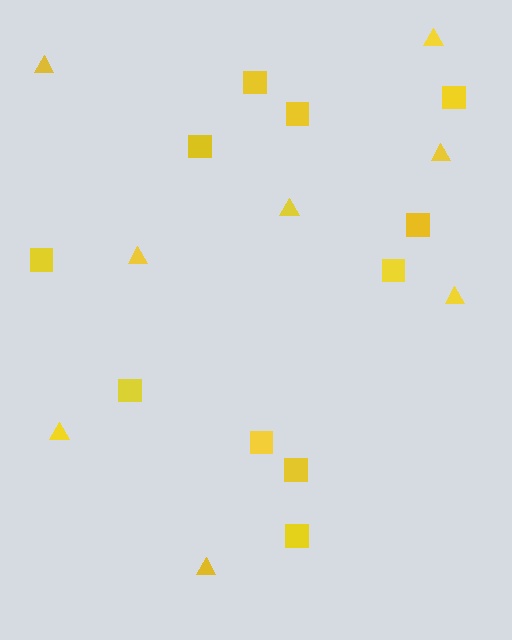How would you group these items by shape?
There are 2 groups: one group of squares (11) and one group of triangles (8).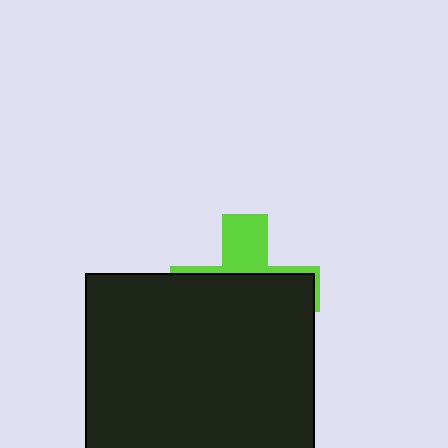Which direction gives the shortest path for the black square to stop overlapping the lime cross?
Moving down gives the shortest separation.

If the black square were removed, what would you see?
You would see the complete lime cross.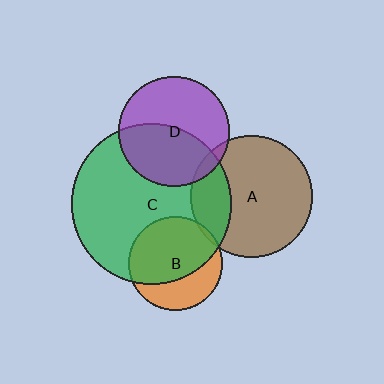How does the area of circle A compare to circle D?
Approximately 1.2 times.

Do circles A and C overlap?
Yes.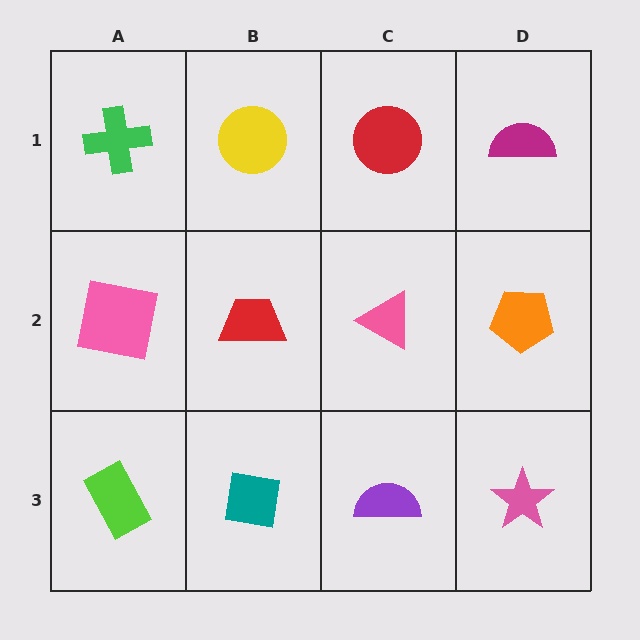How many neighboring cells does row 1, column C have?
3.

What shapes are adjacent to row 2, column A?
A green cross (row 1, column A), a lime rectangle (row 3, column A), a red trapezoid (row 2, column B).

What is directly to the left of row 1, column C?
A yellow circle.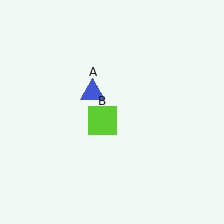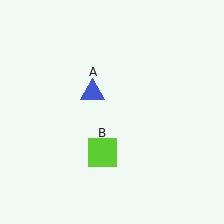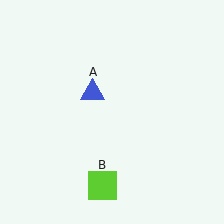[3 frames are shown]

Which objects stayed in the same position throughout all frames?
Blue triangle (object A) remained stationary.